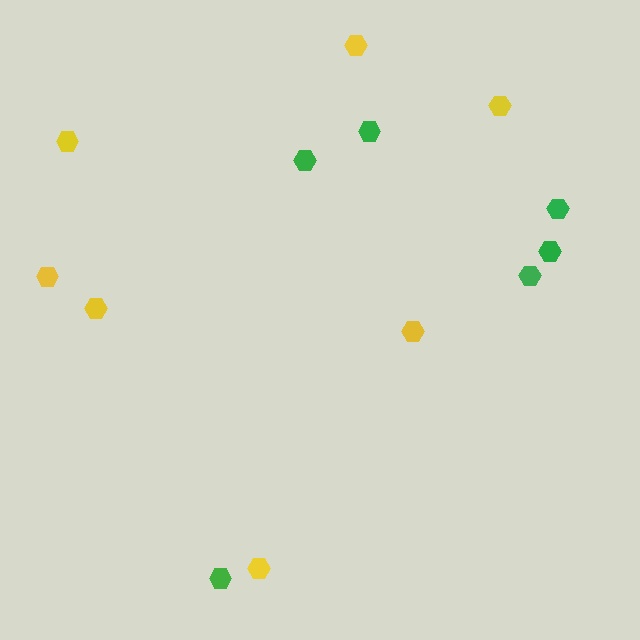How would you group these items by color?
There are 2 groups: one group of green hexagons (6) and one group of yellow hexagons (7).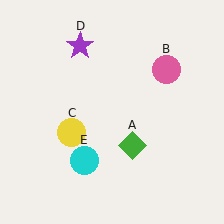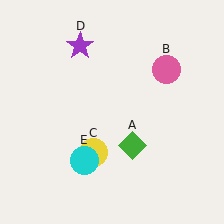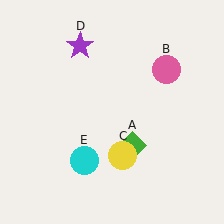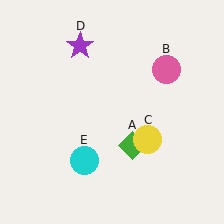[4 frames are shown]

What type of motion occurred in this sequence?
The yellow circle (object C) rotated counterclockwise around the center of the scene.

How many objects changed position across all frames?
1 object changed position: yellow circle (object C).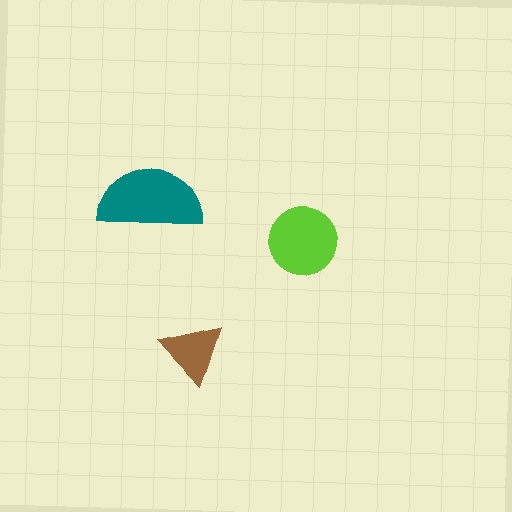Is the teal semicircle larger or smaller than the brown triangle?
Larger.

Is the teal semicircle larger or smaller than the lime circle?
Larger.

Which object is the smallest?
The brown triangle.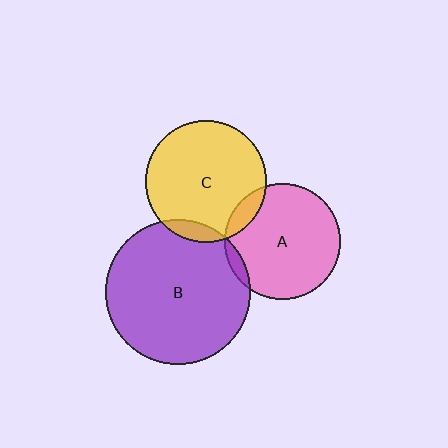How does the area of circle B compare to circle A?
Approximately 1.6 times.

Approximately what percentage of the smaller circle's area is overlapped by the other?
Approximately 10%.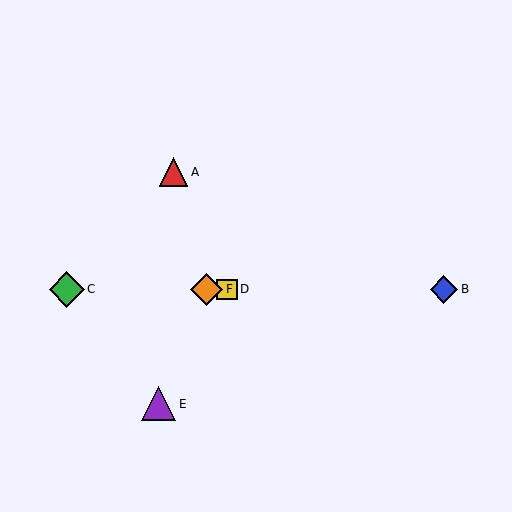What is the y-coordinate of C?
Object C is at y≈289.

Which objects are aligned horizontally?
Objects B, C, D, F are aligned horizontally.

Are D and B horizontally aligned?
Yes, both are at y≈289.